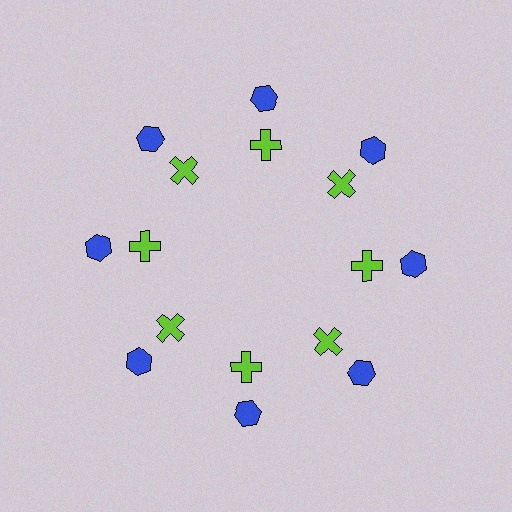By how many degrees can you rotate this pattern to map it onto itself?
The pattern maps onto itself every 45 degrees of rotation.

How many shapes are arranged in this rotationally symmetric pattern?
There are 16 shapes, arranged in 8 groups of 2.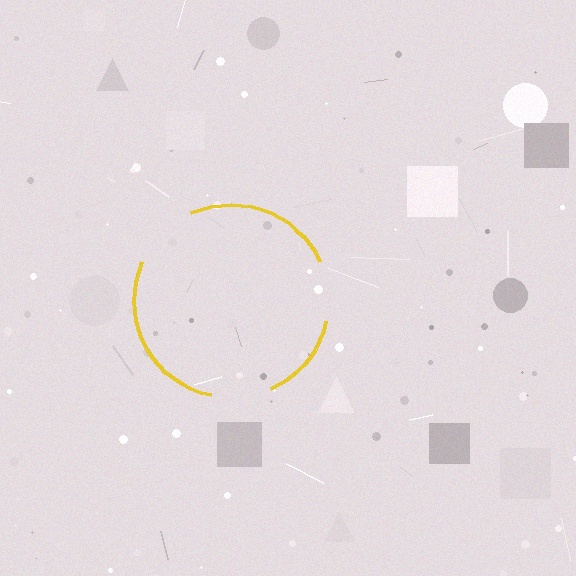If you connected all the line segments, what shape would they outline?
They would outline a circle.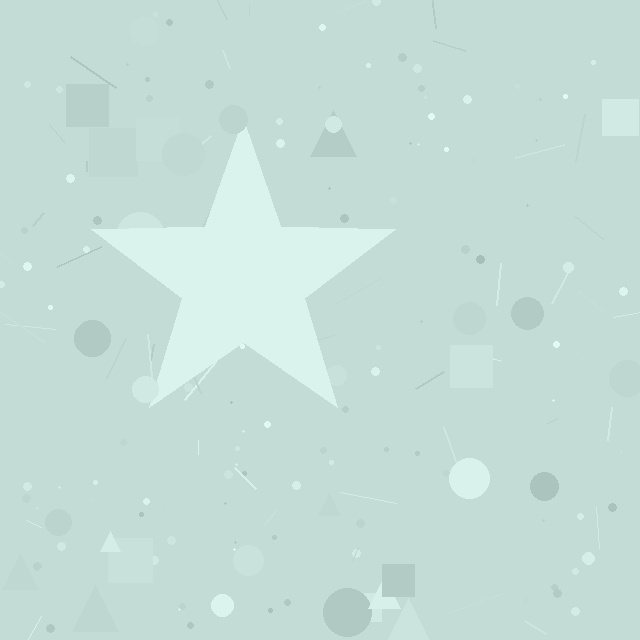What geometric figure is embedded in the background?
A star is embedded in the background.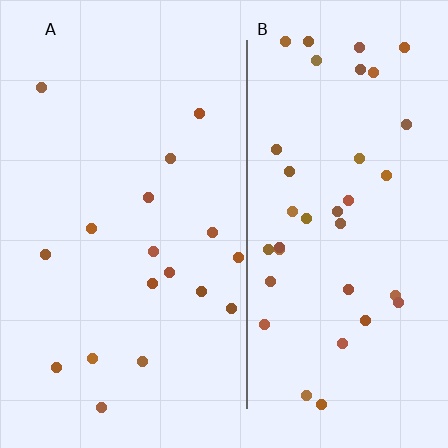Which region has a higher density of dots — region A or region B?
B (the right).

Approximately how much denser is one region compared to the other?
Approximately 2.2× — region B over region A.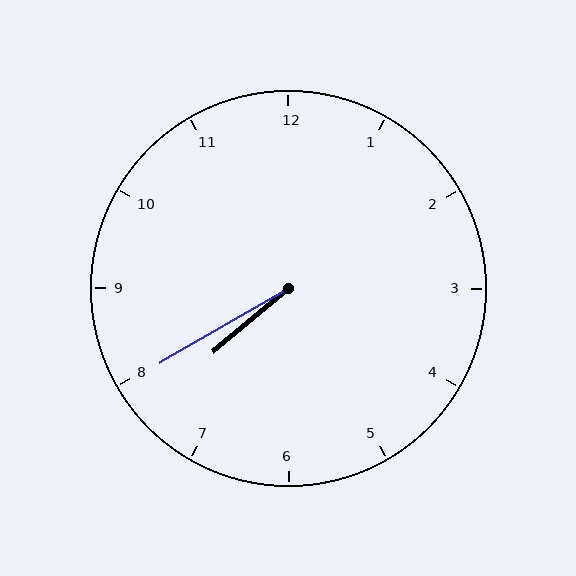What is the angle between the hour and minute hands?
Approximately 10 degrees.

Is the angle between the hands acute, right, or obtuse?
It is acute.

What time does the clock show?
7:40.